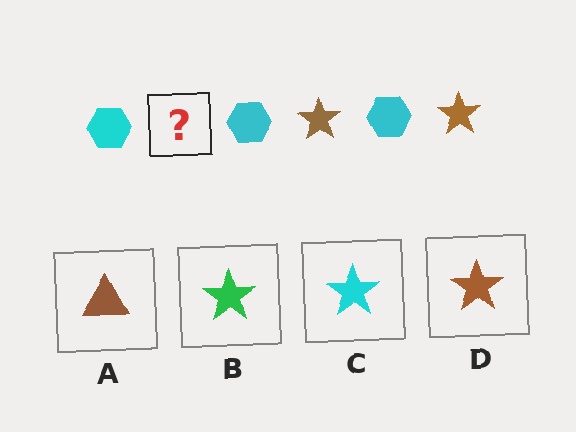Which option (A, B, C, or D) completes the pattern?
D.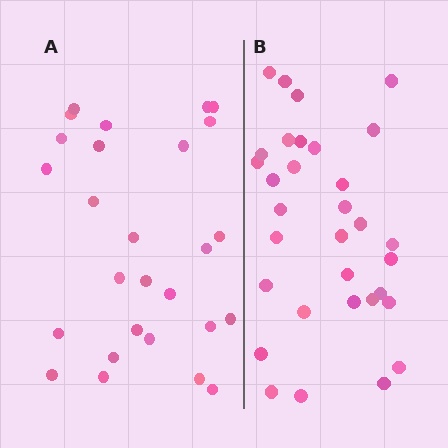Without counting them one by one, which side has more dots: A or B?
Region B (the right region) has more dots.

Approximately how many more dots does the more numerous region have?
Region B has about 5 more dots than region A.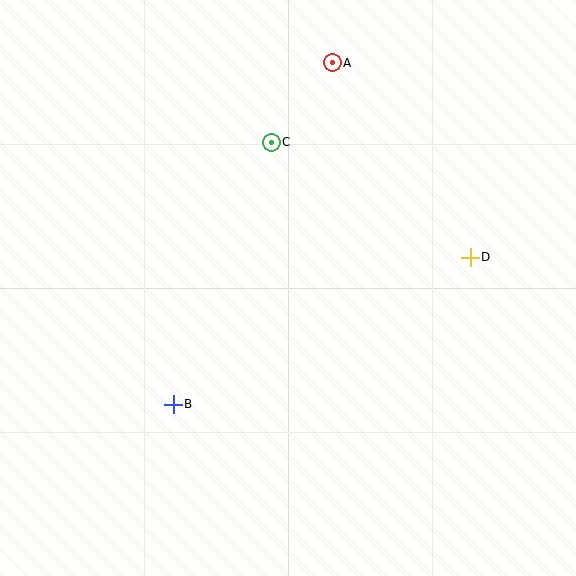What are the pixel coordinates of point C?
Point C is at (271, 142).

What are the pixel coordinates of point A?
Point A is at (332, 63).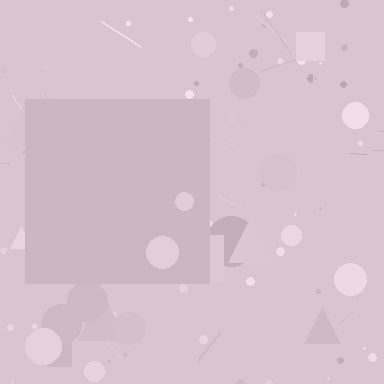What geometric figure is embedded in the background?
A square is embedded in the background.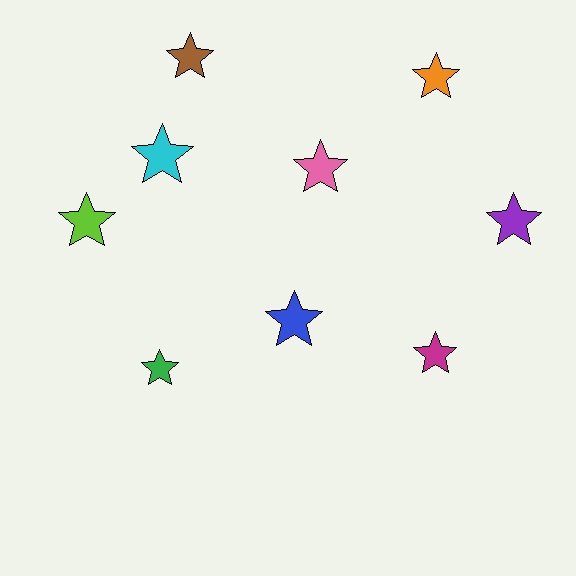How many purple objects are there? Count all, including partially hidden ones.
There is 1 purple object.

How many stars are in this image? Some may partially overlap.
There are 9 stars.